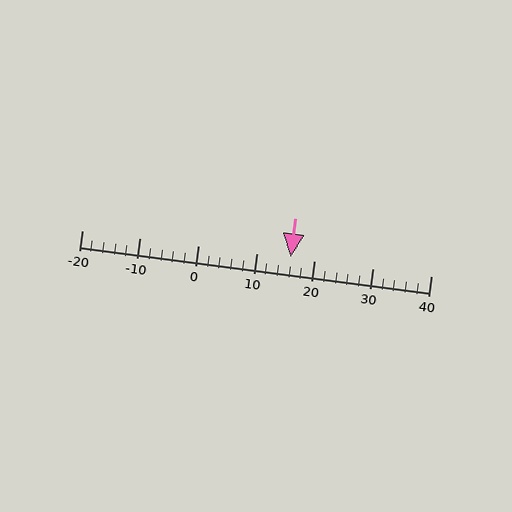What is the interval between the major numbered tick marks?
The major tick marks are spaced 10 units apart.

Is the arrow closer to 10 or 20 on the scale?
The arrow is closer to 20.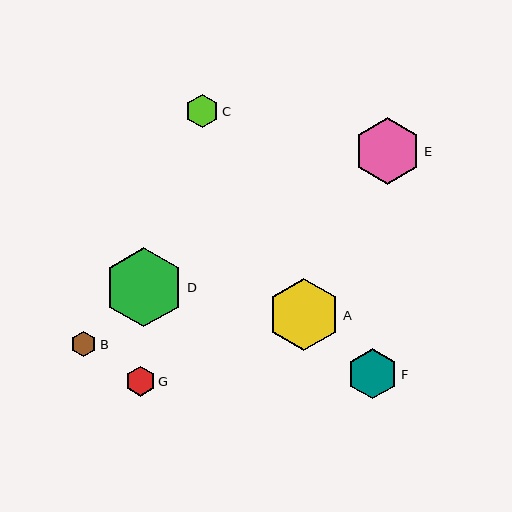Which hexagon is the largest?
Hexagon D is the largest with a size of approximately 79 pixels.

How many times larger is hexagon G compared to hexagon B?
Hexagon G is approximately 1.2 times the size of hexagon B.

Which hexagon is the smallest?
Hexagon B is the smallest with a size of approximately 25 pixels.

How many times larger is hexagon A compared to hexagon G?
Hexagon A is approximately 2.4 times the size of hexagon G.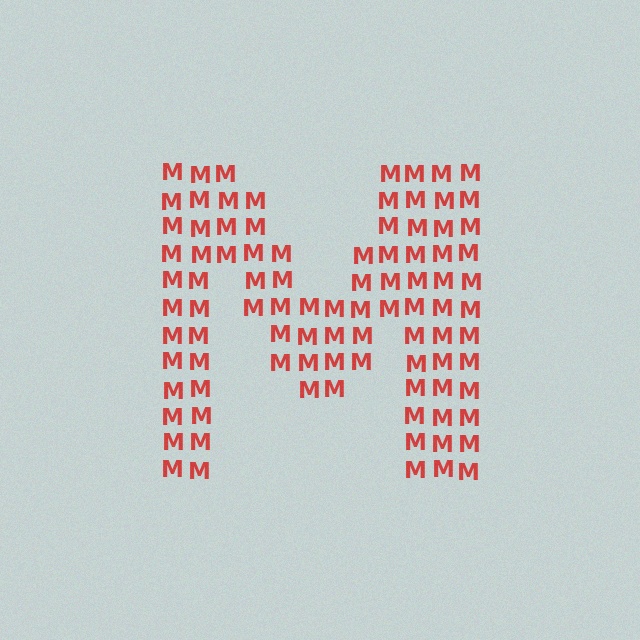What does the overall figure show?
The overall figure shows the letter M.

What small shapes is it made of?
It is made of small letter M's.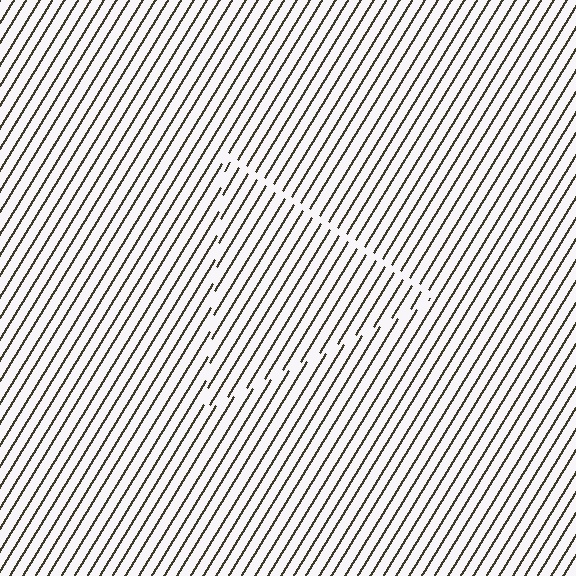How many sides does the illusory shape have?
3 sides — the line-ends trace a triangle.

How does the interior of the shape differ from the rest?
The interior of the shape contains the same grating, shifted by half a period — the contour is defined by the phase discontinuity where line-ends from the inner and outer gratings abut.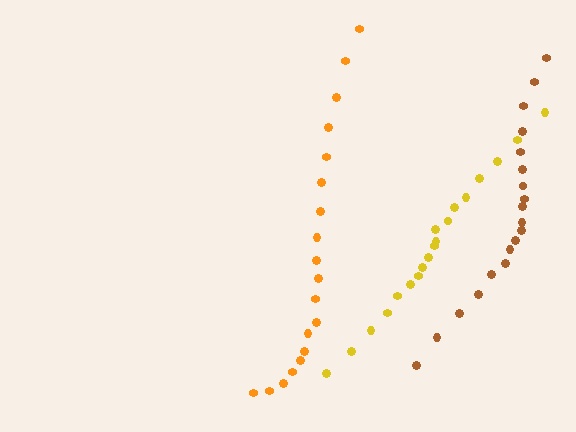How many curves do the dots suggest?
There are 3 distinct paths.